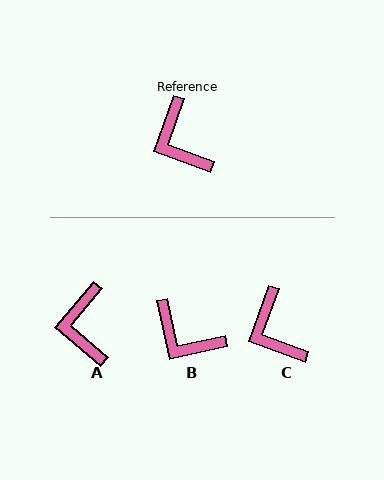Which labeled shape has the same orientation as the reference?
C.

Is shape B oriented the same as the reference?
No, it is off by about 32 degrees.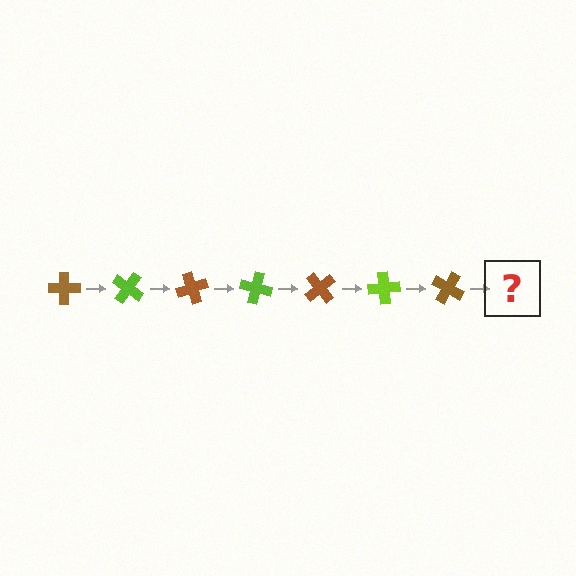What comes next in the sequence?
The next element should be a lime cross, rotated 245 degrees from the start.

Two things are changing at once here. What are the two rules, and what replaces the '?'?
The two rules are that it rotates 35 degrees each step and the color cycles through brown and lime. The '?' should be a lime cross, rotated 245 degrees from the start.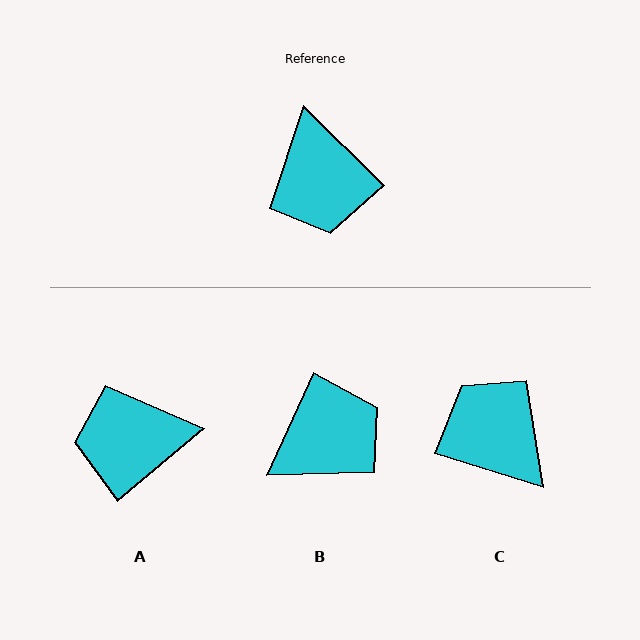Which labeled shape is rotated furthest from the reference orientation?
C, about 153 degrees away.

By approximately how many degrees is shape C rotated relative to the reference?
Approximately 153 degrees clockwise.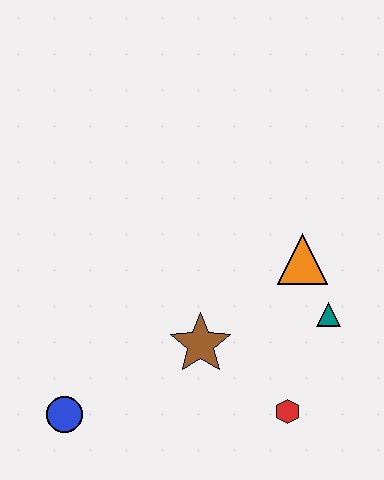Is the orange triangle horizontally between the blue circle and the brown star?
No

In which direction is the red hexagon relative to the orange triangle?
The red hexagon is below the orange triangle.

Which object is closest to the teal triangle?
The orange triangle is closest to the teal triangle.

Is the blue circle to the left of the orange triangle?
Yes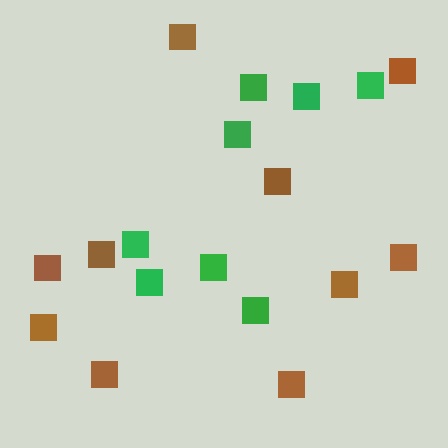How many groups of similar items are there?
There are 2 groups: one group of green squares (8) and one group of brown squares (10).